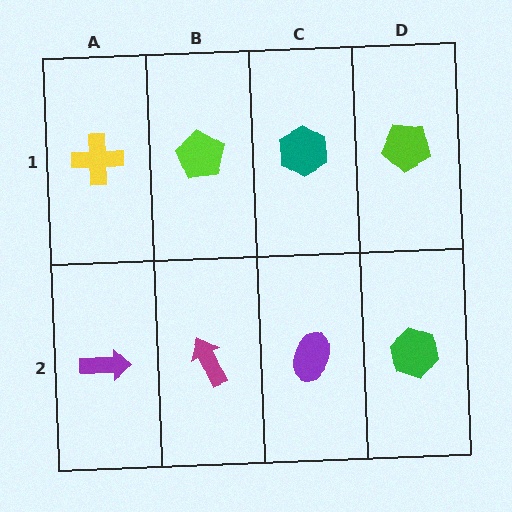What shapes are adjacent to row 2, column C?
A teal hexagon (row 1, column C), a magenta arrow (row 2, column B), a green hexagon (row 2, column D).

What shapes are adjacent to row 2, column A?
A yellow cross (row 1, column A), a magenta arrow (row 2, column B).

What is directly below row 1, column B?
A magenta arrow.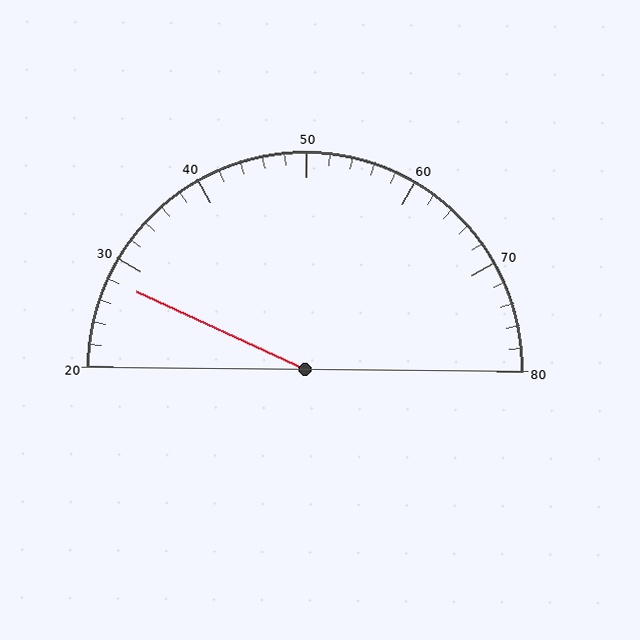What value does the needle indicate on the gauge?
The needle indicates approximately 28.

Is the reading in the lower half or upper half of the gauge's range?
The reading is in the lower half of the range (20 to 80).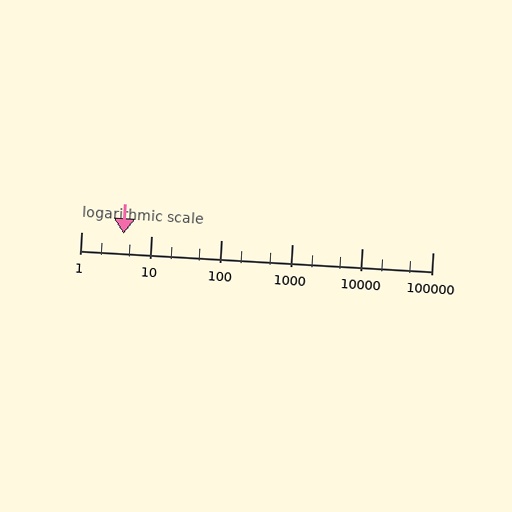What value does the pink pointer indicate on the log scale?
The pointer indicates approximately 4.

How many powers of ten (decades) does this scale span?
The scale spans 5 decades, from 1 to 100000.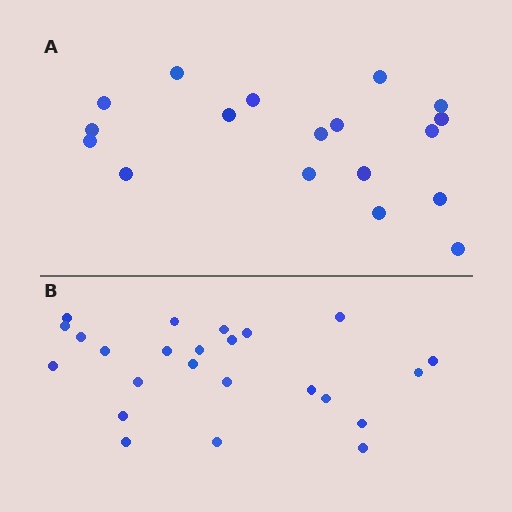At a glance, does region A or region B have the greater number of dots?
Region B (the bottom region) has more dots.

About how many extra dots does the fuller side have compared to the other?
Region B has about 6 more dots than region A.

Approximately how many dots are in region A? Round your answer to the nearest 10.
About 20 dots. (The exact count is 18, which rounds to 20.)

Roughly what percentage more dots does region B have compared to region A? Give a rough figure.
About 35% more.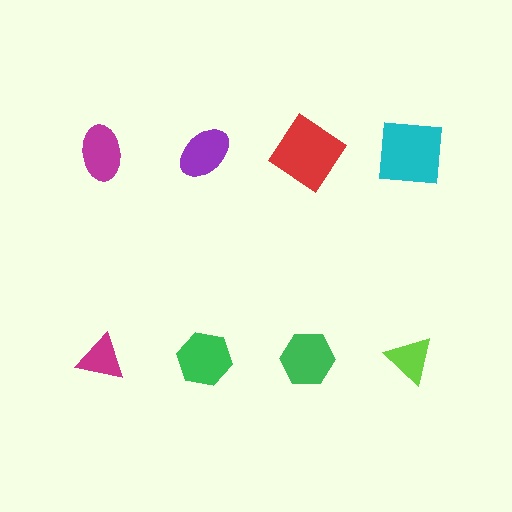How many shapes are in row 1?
4 shapes.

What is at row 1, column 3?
A red diamond.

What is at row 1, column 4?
A cyan square.